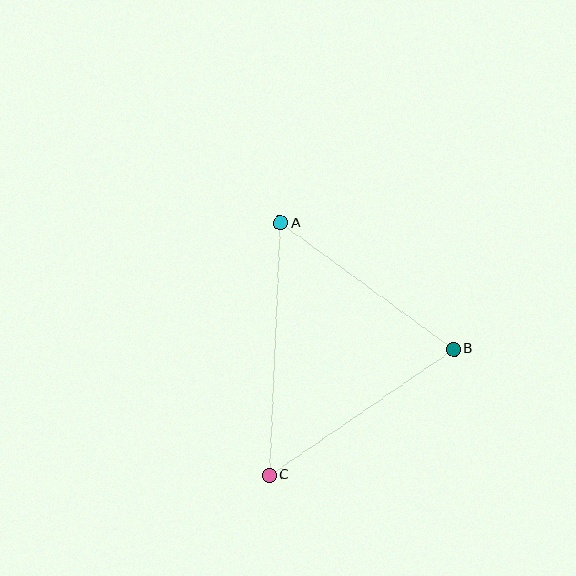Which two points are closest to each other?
Points A and B are closest to each other.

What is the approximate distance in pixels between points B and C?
The distance between B and C is approximately 223 pixels.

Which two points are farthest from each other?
Points A and C are farthest from each other.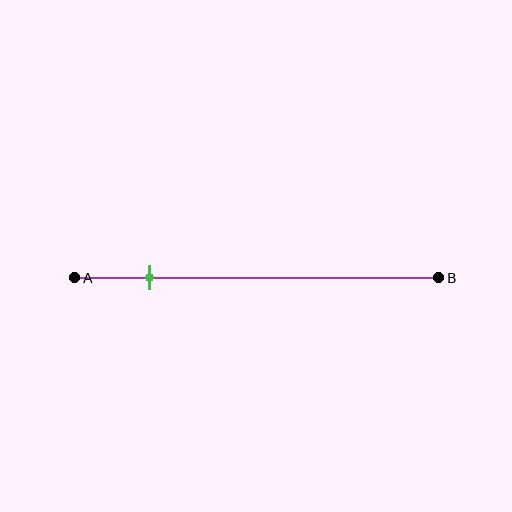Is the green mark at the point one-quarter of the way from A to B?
No, the mark is at about 20% from A, not at the 25% one-quarter point.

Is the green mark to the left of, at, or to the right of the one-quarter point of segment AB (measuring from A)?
The green mark is to the left of the one-quarter point of segment AB.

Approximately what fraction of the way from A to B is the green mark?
The green mark is approximately 20% of the way from A to B.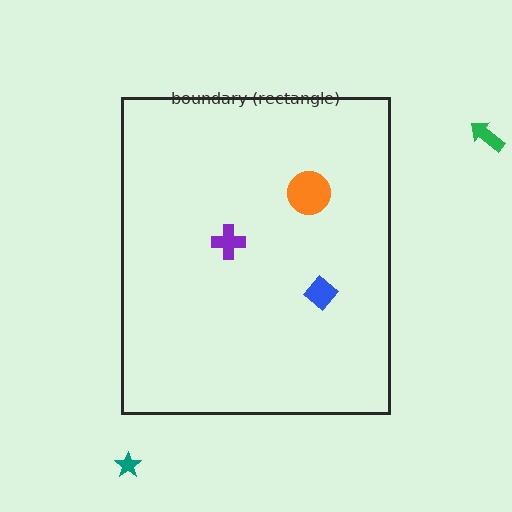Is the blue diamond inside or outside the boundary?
Inside.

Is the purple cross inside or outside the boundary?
Inside.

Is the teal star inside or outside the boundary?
Outside.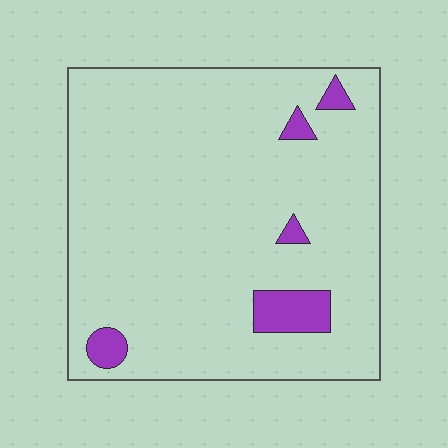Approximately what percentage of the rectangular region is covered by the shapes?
Approximately 5%.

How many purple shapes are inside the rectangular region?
5.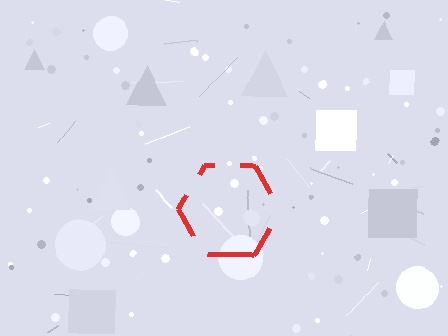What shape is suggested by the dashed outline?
The dashed outline suggests a hexagon.